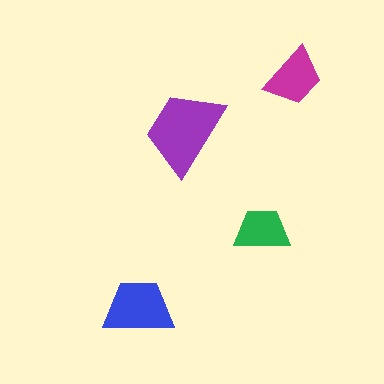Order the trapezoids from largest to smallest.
the purple one, the blue one, the magenta one, the green one.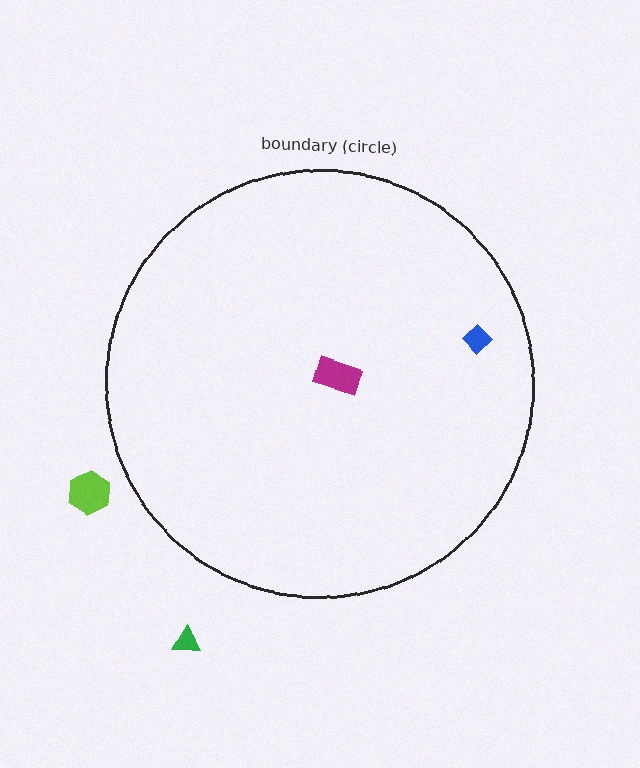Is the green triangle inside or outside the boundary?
Outside.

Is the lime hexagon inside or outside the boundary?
Outside.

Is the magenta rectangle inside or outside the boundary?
Inside.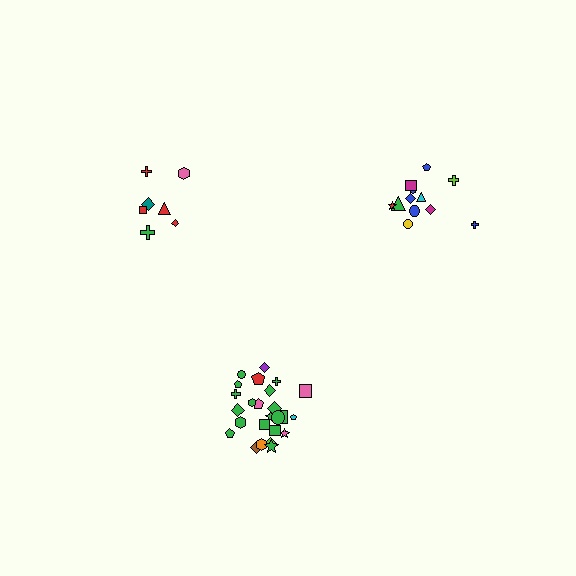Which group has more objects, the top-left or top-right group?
The top-right group.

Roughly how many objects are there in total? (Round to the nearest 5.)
Roughly 45 objects in total.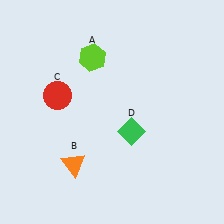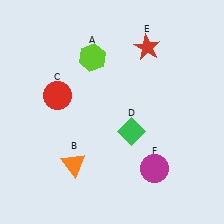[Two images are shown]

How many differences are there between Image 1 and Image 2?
There are 2 differences between the two images.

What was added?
A red star (E), a magenta circle (F) were added in Image 2.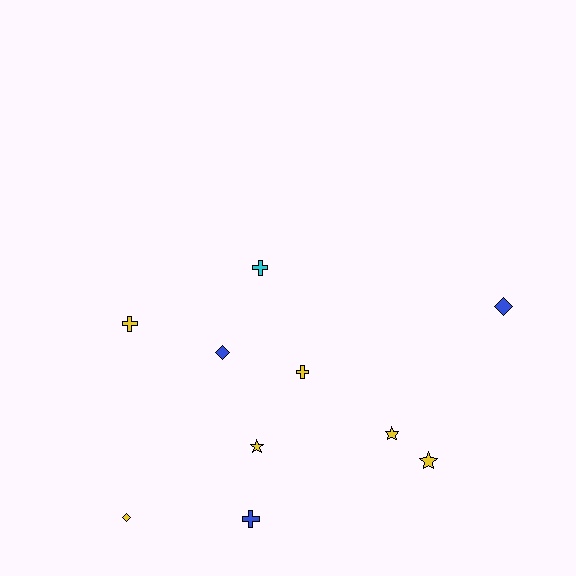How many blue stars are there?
There are no blue stars.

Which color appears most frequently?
Yellow, with 6 objects.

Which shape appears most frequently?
Cross, with 4 objects.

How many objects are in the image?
There are 10 objects.